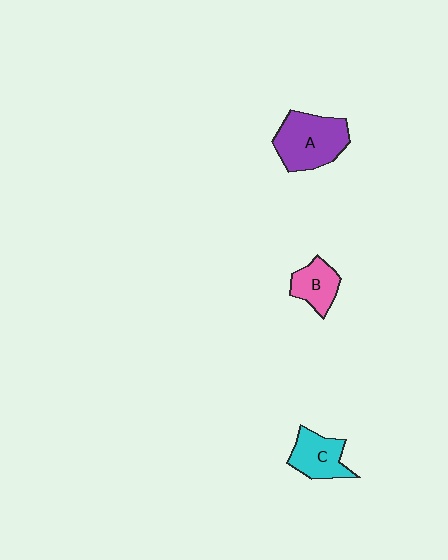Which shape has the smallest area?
Shape B (pink).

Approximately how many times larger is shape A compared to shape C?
Approximately 1.5 times.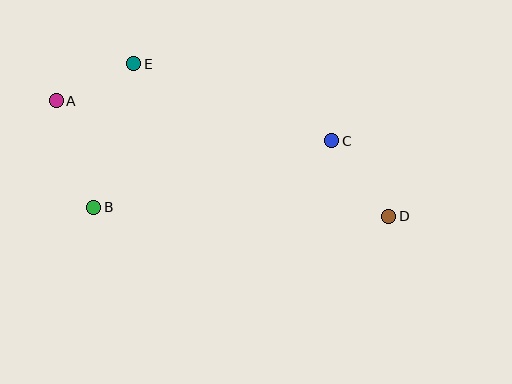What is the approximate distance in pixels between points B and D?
The distance between B and D is approximately 295 pixels.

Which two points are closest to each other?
Points A and E are closest to each other.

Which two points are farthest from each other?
Points A and D are farthest from each other.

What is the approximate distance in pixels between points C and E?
The distance between C and E is approximately 212 pixels.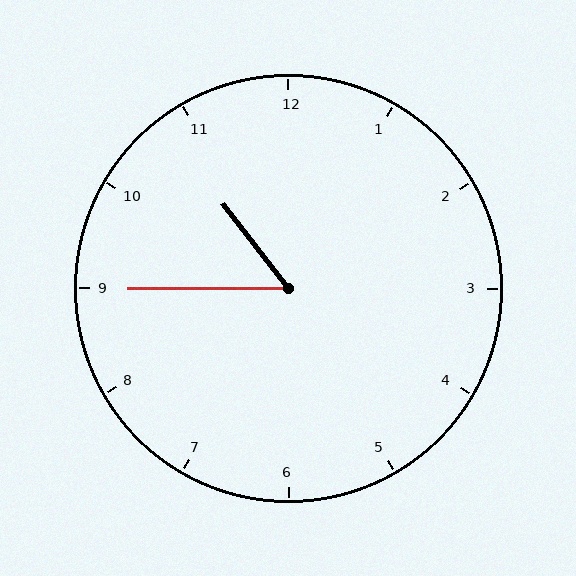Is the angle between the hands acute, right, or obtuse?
It is acute.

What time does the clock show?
10:45.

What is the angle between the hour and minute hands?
Approximately 52 degrees.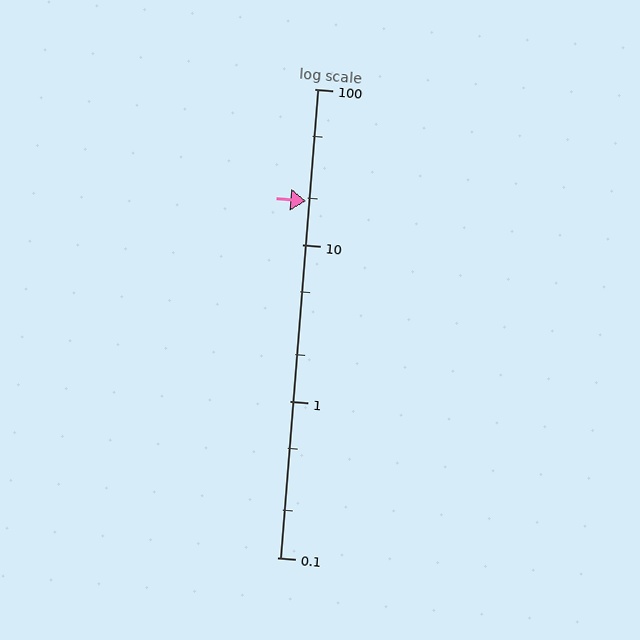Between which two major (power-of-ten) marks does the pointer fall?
The pointer is between 10 and 100.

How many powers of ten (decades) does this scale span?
The scale spans 3 decades, from 0.1 to 100.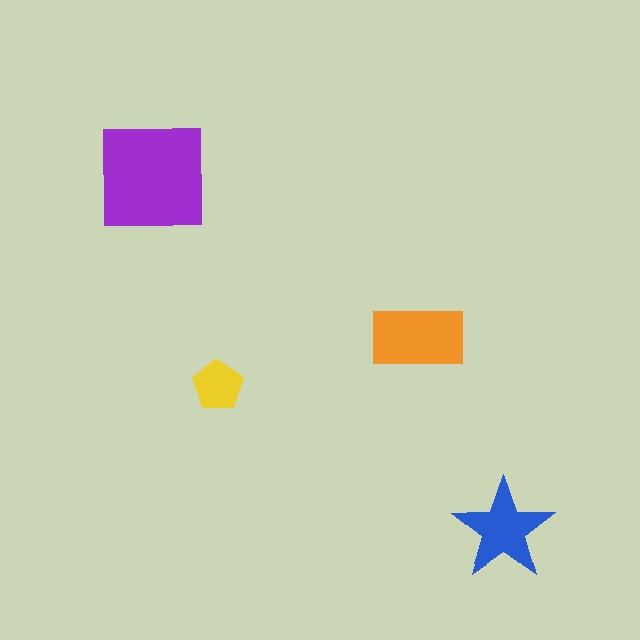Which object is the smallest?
The yellow pentagon.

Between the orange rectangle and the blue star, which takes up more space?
The orange rectangle.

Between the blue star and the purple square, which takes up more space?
The purple square.